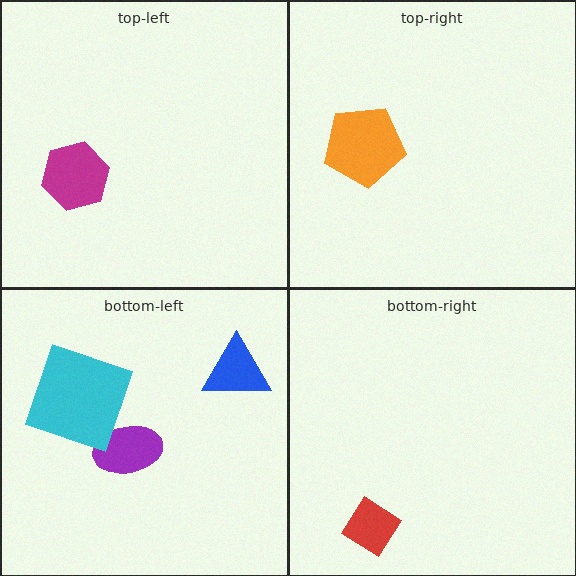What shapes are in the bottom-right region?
The red diamond.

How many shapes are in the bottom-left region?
3.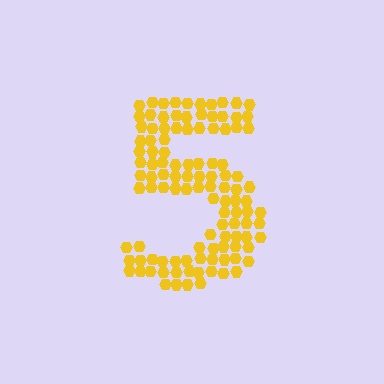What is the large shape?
The large shape is the digit 5.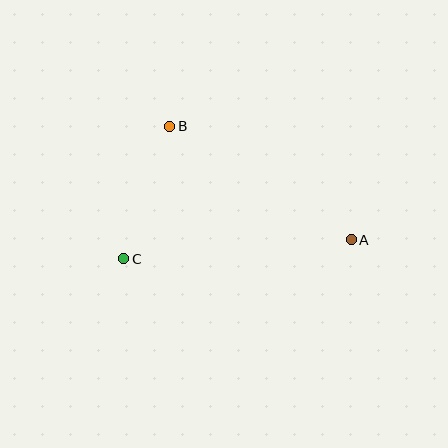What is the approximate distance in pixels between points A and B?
The distance between A and B is approximately 214 pixels.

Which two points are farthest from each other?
Points A and C are farthest from each other.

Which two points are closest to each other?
Points B and C are closest to each other.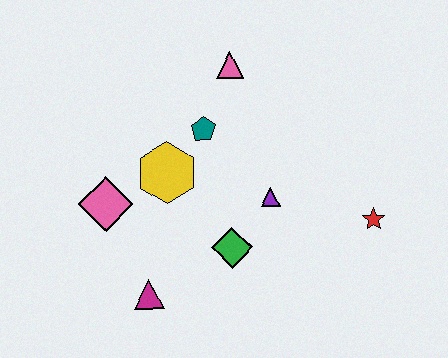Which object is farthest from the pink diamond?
The red star is farthest from the pink diamond.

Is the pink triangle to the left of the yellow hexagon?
No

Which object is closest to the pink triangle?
The teal pentagon is closest to the pink triangle.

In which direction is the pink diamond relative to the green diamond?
The pink diamond is to the left of the green diamond.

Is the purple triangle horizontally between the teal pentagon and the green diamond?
No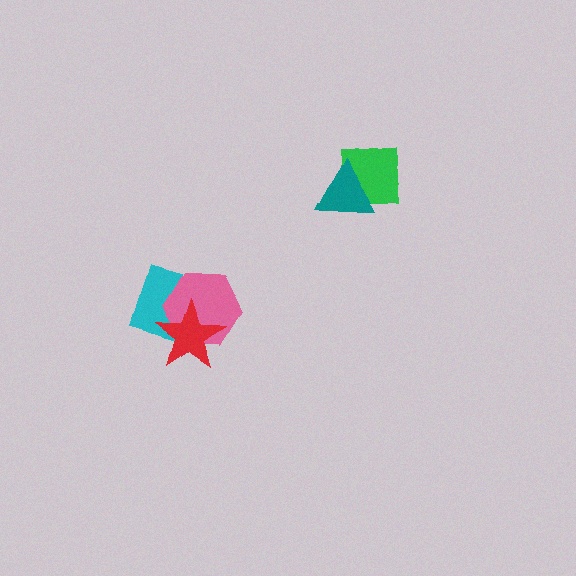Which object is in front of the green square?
The teal triangle is in front of the green square.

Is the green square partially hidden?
Yes, it is partially covered by another shape.